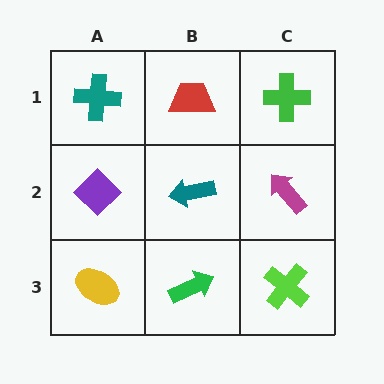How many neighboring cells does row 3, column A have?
2.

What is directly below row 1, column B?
A teal arrow.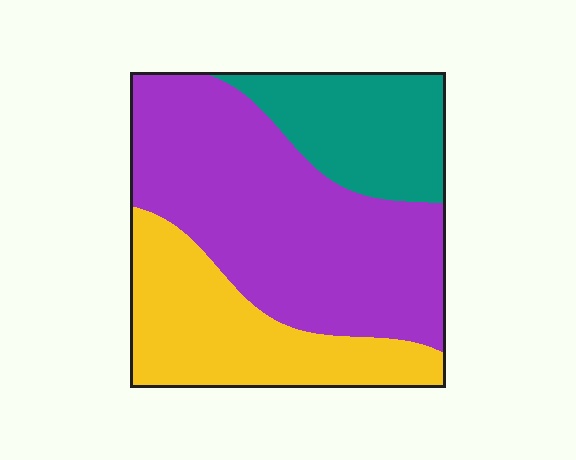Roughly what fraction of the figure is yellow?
Yellow takes up between a quarter and a half of the figure.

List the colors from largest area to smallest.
From largest to smallest: purple, yellow, teal.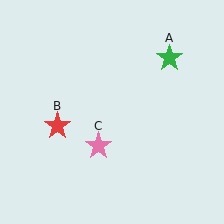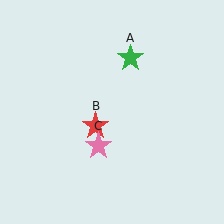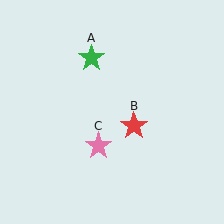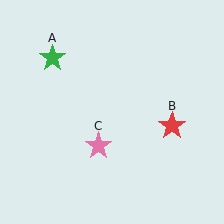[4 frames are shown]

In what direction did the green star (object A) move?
The green star (object A) moved left.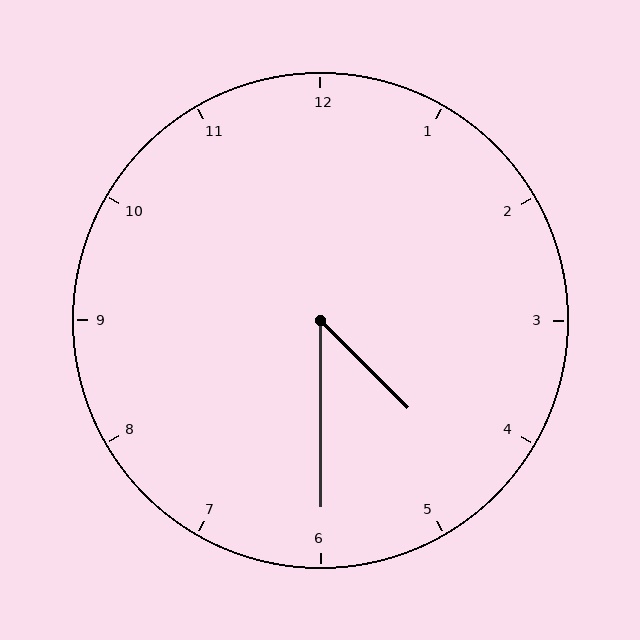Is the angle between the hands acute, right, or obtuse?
It is acute.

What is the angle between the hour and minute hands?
Approximately 45 degrees.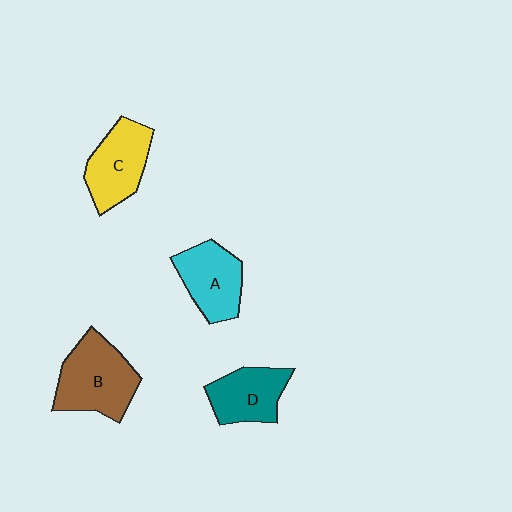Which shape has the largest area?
Shape B (brown).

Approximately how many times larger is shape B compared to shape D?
Approximately 1.4 times.